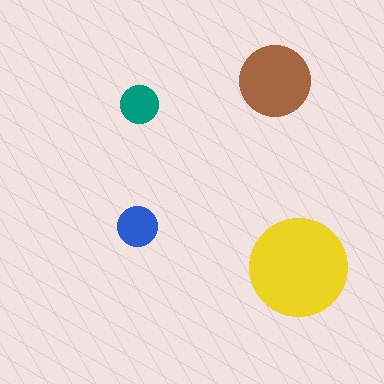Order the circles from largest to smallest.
the yellow one, the brown one, the blue one, the teal one.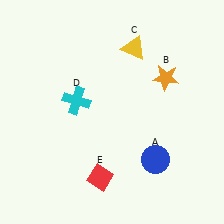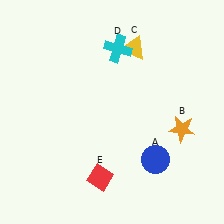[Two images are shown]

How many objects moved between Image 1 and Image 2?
2 objects moved between the two images.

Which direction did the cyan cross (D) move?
The cyan cross (D) moved up.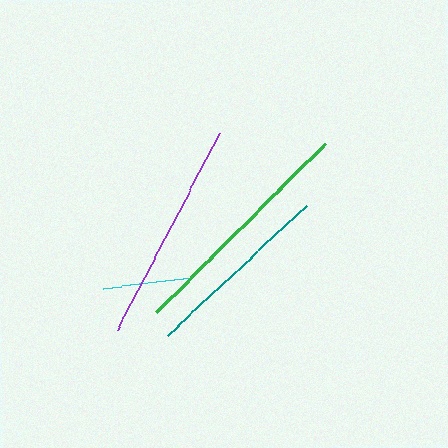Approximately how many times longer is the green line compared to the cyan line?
The green line is approximately 2.7 times the length of the cyan line.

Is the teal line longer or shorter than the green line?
The green line is longer than the teal line.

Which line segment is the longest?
The green line is the longest at approximately 239 pixels.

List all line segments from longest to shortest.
From longest to shortest: green, purple, teal, cyan.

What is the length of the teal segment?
The teal segment is approximately 191 pixels long.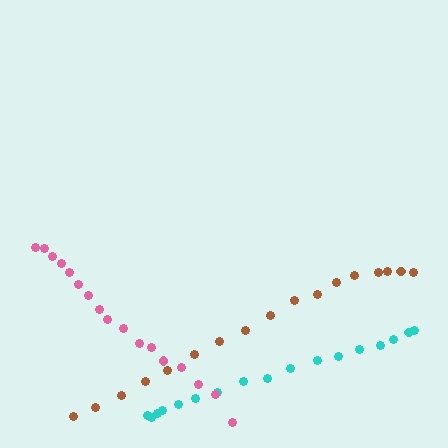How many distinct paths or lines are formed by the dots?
There are 3 distinct paths.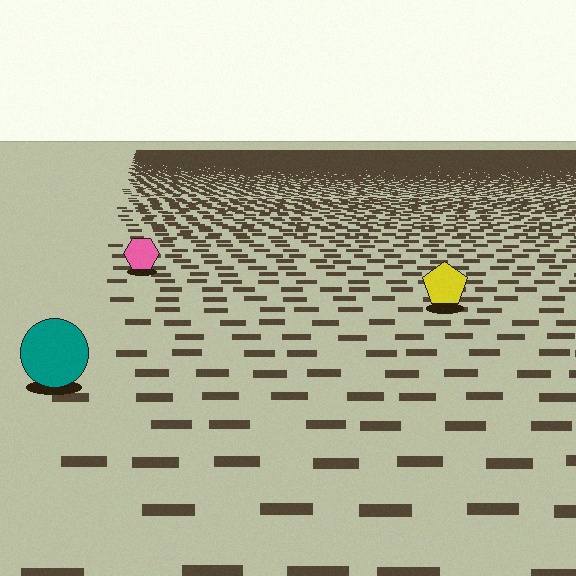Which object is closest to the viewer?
The teal circle is closest. The texture marks near it are larger and more spread out.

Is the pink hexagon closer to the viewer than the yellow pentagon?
No. The yellow pentagon is closer — you can tell from the texture gradient: the ground texture is coarser near it.